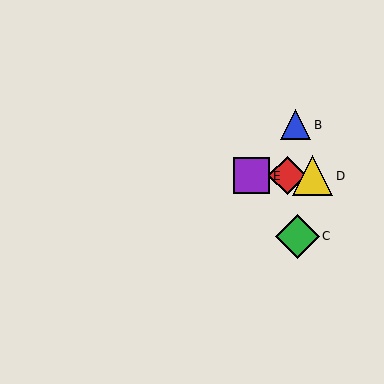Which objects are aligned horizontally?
Objects A, D, E are aligned horizontally.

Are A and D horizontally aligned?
Yes, both are at y≈176.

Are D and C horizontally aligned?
No, D is at y≈176 and C is at y≈236.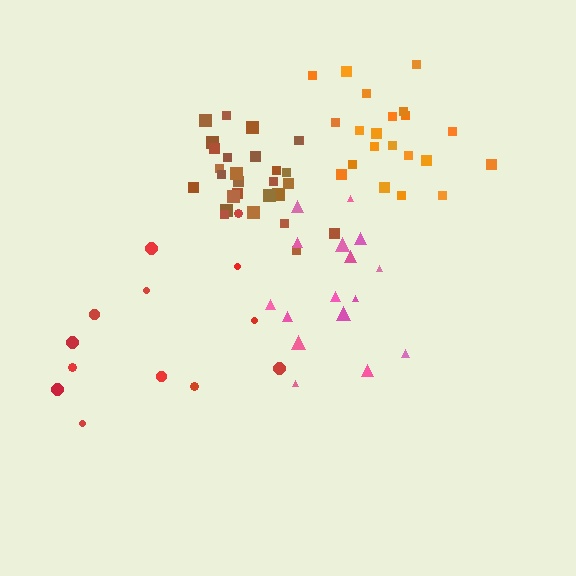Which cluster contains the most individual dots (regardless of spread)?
Brown (28).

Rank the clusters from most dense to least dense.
brown, orange, pink, red.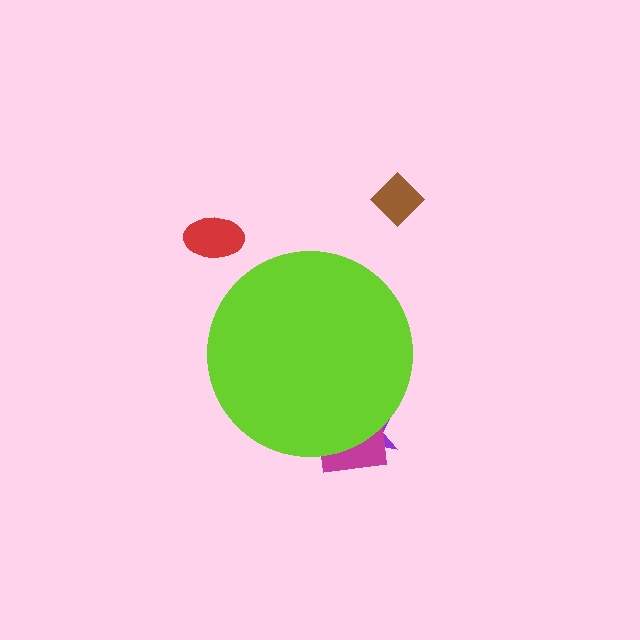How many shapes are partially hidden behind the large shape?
2 shapes are partially hidden.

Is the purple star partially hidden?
Yes, the purple star is partially hidden behind the lime circle.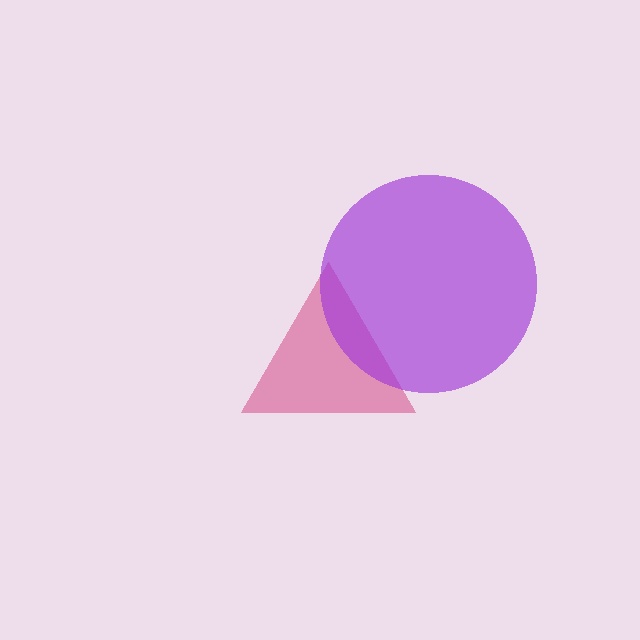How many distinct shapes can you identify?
There are 2 distinct shapes: a pink triangle, a purple circle.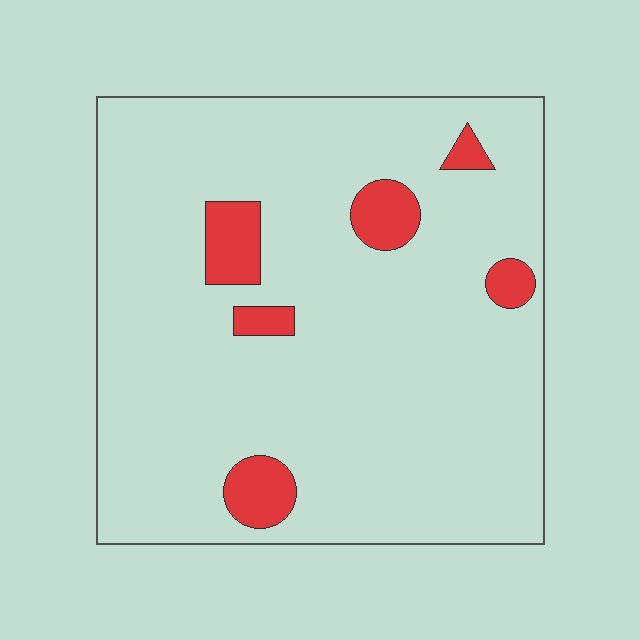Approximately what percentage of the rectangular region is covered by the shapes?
Approximately 10%.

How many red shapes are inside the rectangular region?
6.